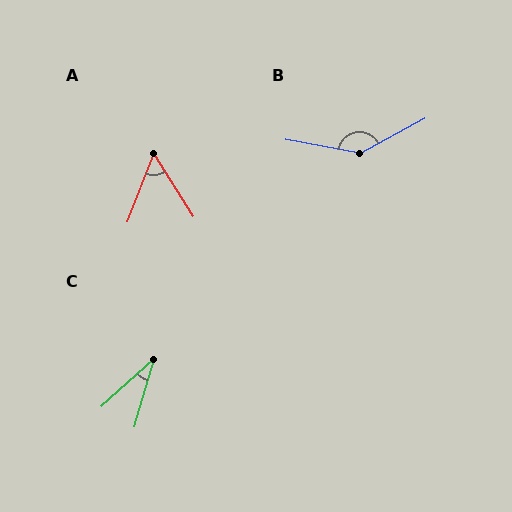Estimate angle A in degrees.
Approximately 53 degrees.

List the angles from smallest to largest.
C (31°), A (53°), B (141°).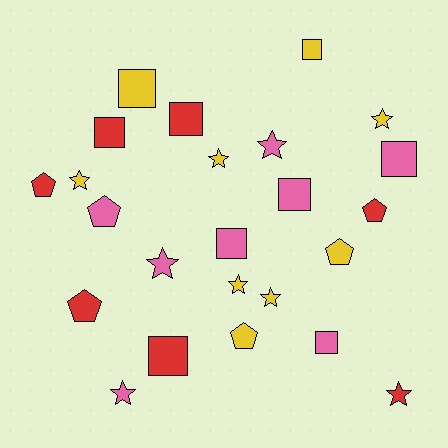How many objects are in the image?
There are 24 objects.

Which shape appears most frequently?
Square, with 9 objects.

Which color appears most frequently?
Yellow, with 9 objects.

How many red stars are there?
There is 1 red star.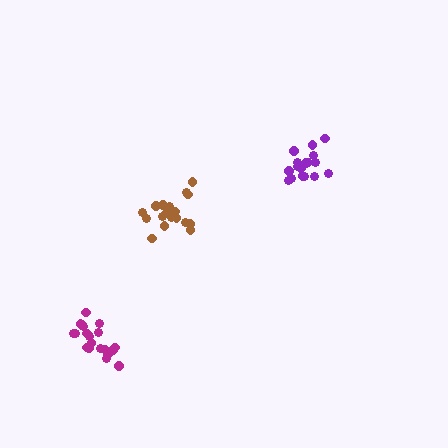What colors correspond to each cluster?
The clusters are colored: purple, magenta, brown.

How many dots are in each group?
Group 1: 17 dots, Group 2: 20 dots, Group 3: 18 dots (55 total).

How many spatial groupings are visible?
There are 3 spatial groupings.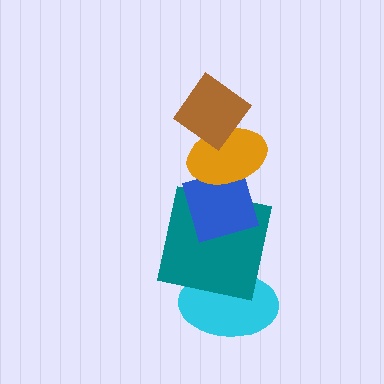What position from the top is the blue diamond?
The blue diamond is 3rd from the top.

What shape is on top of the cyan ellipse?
The teal square is on top of the cyan ellipse.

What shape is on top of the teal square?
The blue diamond is on top of the teal square.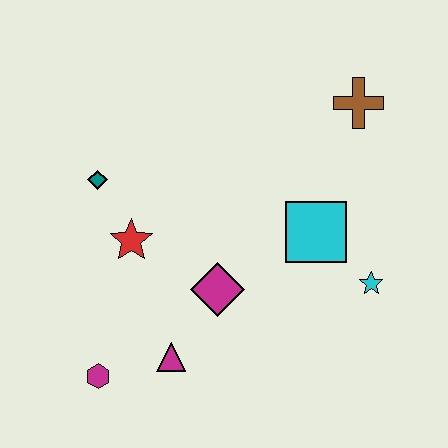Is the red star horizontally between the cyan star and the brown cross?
No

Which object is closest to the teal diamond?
The red star is closest to the teal diamond.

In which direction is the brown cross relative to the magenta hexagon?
The brown cross is above the magenta hexagon.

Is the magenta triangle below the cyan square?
Yes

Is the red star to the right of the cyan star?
No